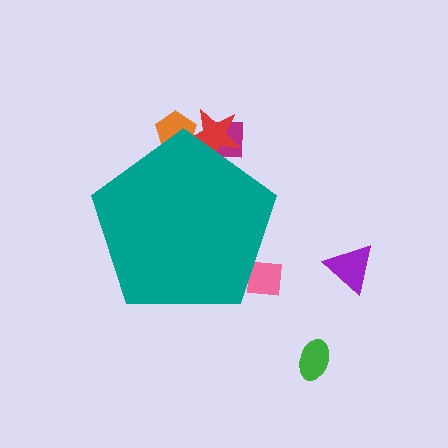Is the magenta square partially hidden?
Yes, the magenta square is partially hidden behind the teal pentagon.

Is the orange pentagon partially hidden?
Yes, the orange pentagon is partially hidden behind the teal pentagon.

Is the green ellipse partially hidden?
No, the green ellipse is fully visible.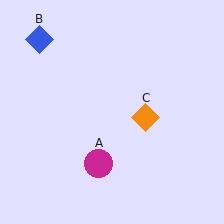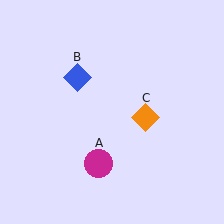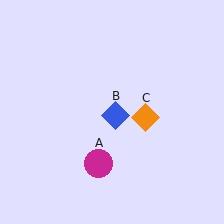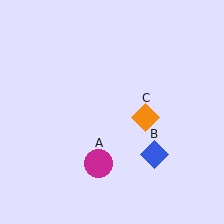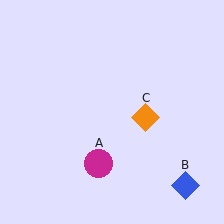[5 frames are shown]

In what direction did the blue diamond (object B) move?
The blue diamond (object B) moved down and to the right.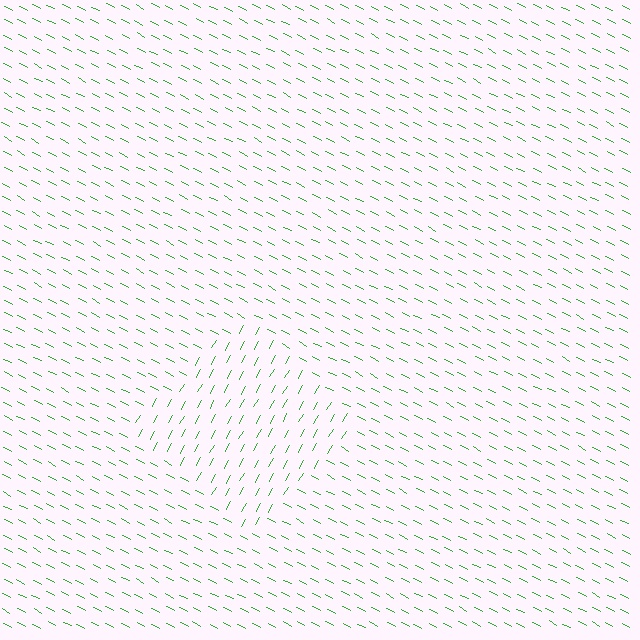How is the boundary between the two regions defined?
The boundary is defined purely by a change in line orientation (approximately 88 degrees difference). All lines are the same color and thickness.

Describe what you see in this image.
The image is filled with small green line segments. A diamond region in the image has lines oriented differently from the surrounding lines, creating a visible texture boundary.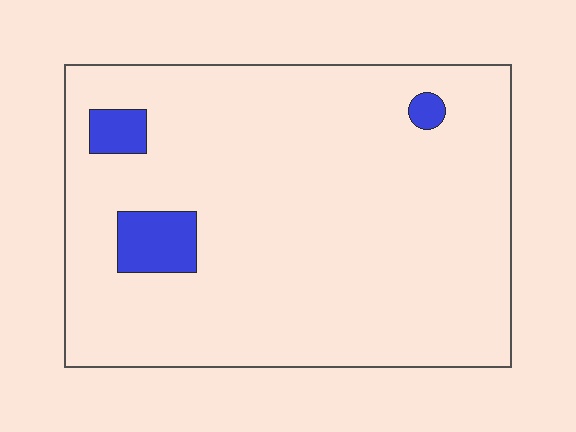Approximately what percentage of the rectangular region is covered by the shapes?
Approximately 5%.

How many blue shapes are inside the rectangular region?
3.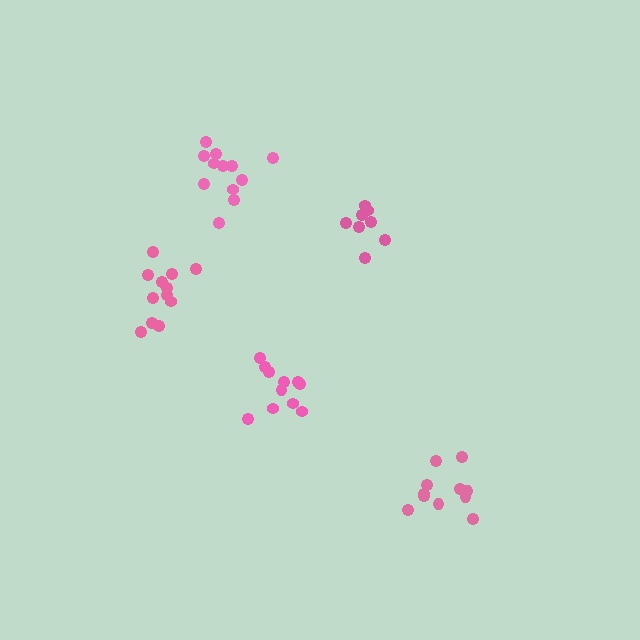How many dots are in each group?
Group 1: 11 dots, Group 2: 11 dots, Group 3: 12 dots, Group 4: 12 dots, Group 5: 8 dots (54 total).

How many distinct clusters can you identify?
There are 5 distinct clusters.